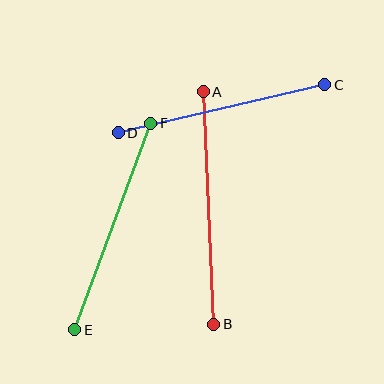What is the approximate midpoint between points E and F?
The midpoint is at approximately (113, 227) pixels.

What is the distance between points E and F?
The distance is approximately 220 pixels.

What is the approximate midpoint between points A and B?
The midpoint is at approximately (209, 208) pixels.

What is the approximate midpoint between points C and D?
The midpoint is at approximately (222, 109) pixels.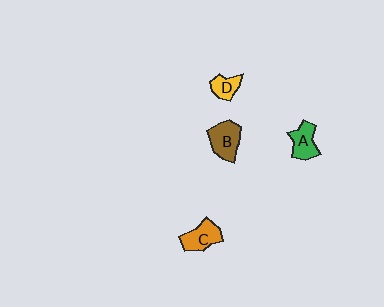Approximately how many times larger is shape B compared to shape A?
Approximately 1.2 times.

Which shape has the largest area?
Shape B (brown).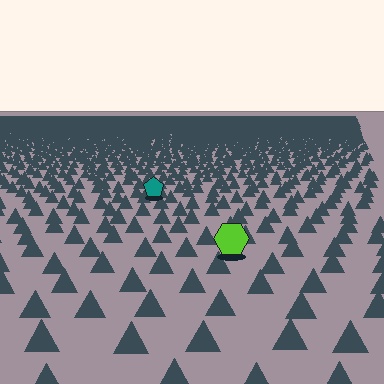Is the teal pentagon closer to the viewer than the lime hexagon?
No. The lime hexagon is closer — you can tell from the texture gradient: the ground texture is coarser near it.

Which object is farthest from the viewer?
The teal pentagon is farthest from the viewer. It appears smaller and the ground texture around it is denser.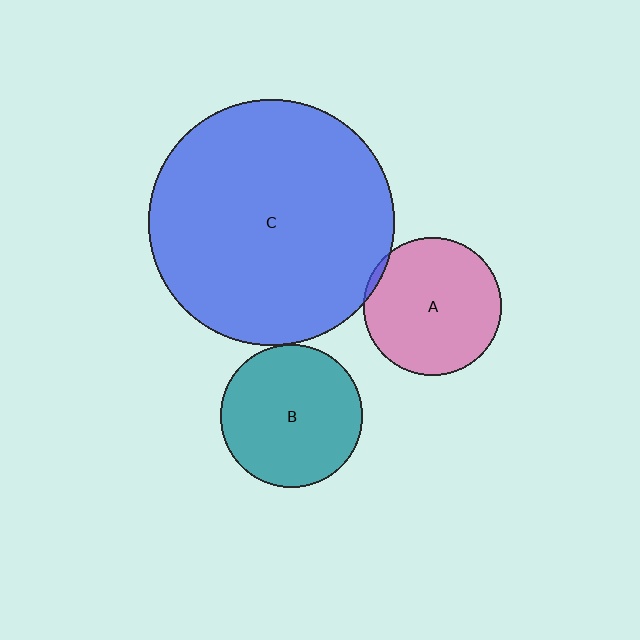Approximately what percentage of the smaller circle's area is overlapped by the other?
Approximately 5%.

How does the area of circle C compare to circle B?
Approximately 2.9 times.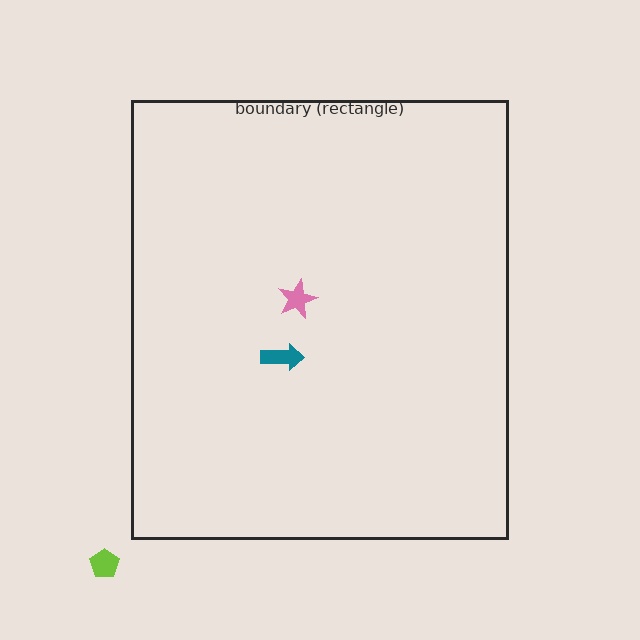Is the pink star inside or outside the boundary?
Inside.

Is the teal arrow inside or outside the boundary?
Inside.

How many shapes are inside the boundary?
2 inside, 1 outside.